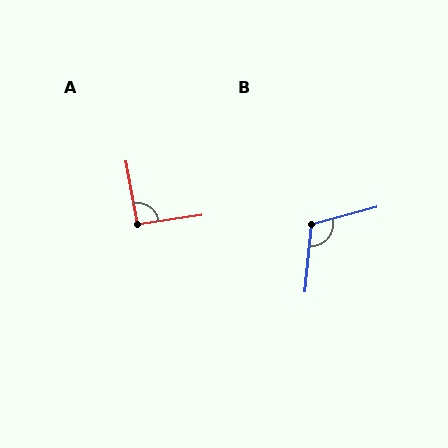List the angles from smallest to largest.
A (92°), B (110°).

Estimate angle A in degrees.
Approximately 92 degrees.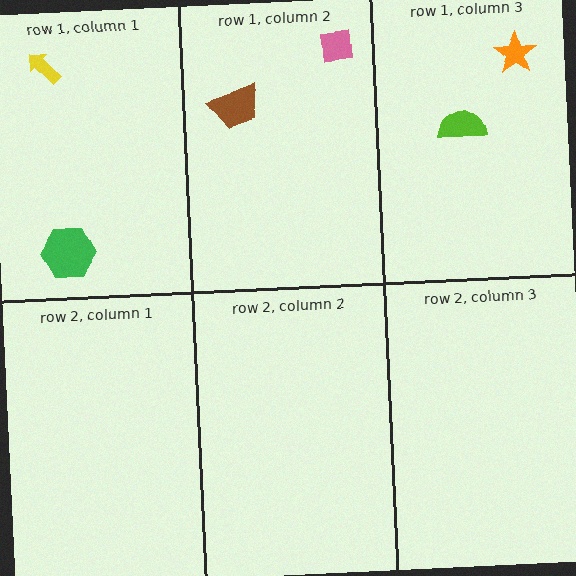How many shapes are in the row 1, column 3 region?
2.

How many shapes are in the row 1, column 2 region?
2.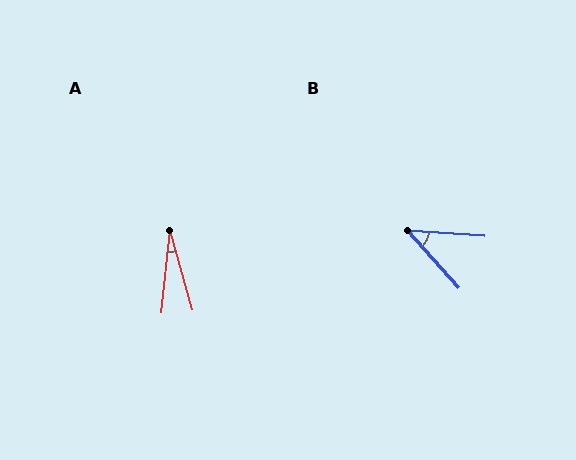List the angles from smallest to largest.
A (22°), B (44°).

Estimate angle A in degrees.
Approximately 22 degrees.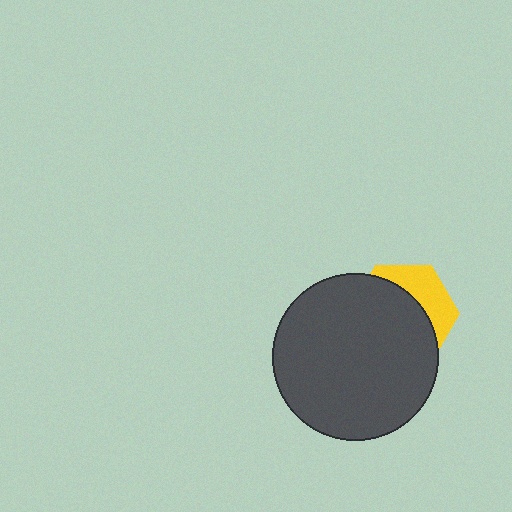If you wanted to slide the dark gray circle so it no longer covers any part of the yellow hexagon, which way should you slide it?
Slide it toward the lower-left — that is the most direct way to separate the two shapes.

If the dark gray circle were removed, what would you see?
You would see the complete yellow hexagon.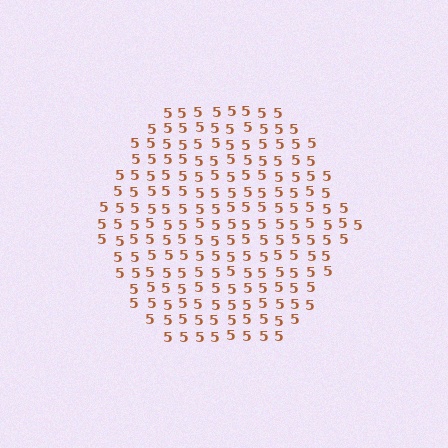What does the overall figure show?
The overall figure shows a hexagon.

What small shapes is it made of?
It is made of small digit 5's.